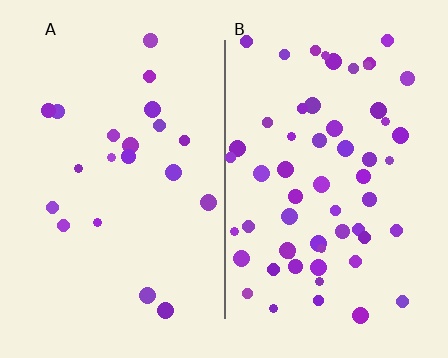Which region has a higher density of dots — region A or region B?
B (the right).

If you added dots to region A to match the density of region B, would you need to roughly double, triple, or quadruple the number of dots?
Approximately triple.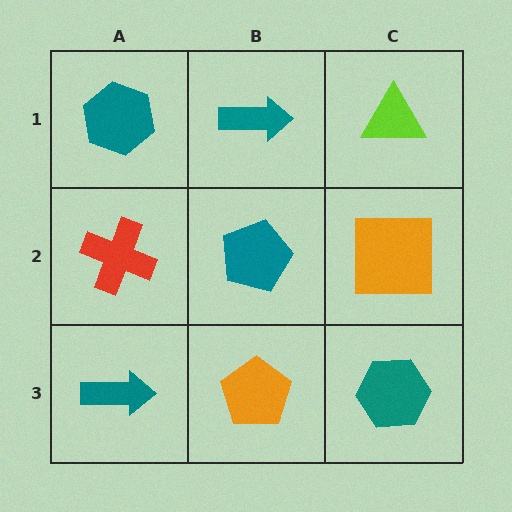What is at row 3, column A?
A teal arrow.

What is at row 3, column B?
An orange pentagon.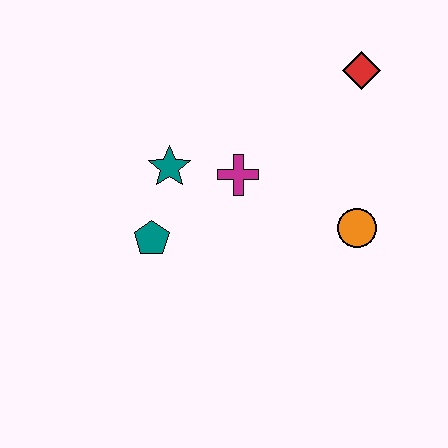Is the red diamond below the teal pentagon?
No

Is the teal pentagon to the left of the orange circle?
Yes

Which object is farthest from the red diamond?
The teal pentagon is farthest from the red diamond.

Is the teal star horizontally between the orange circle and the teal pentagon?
Yes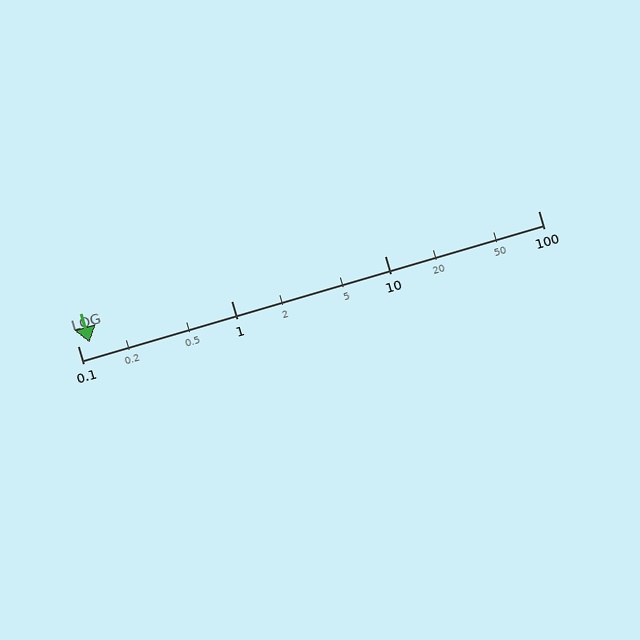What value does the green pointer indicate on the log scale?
The pointer indicates approximately 0.12.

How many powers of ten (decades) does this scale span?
The scale spans 3 decades, from 0.1 to 100.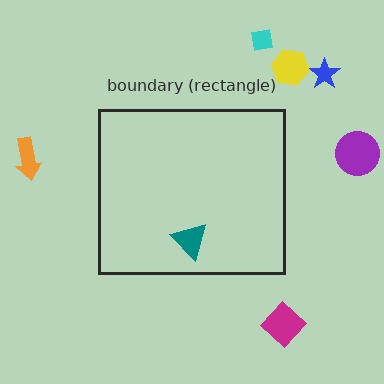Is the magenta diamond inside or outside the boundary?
Outside.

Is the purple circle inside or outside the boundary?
Outside.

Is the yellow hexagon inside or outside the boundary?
Outside.